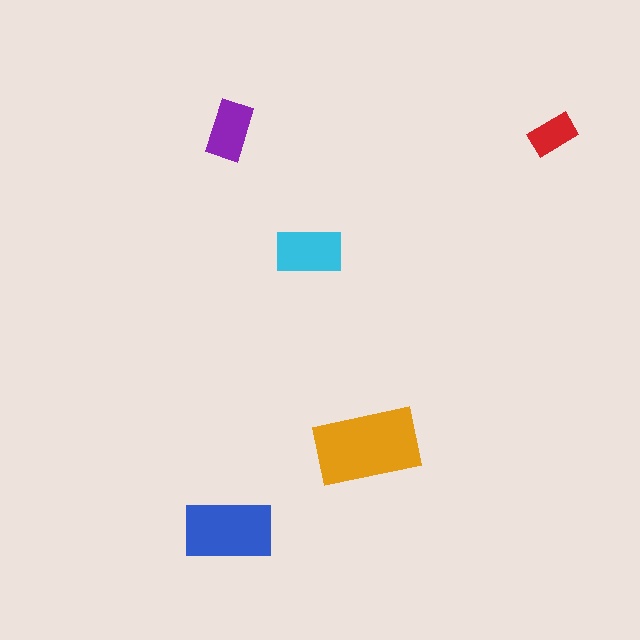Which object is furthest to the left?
The blue rectangle is leftmost.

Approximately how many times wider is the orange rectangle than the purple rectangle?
About 2 times wider.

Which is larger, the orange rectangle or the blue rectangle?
The orange one.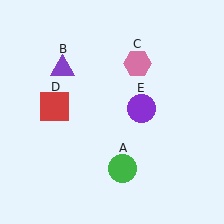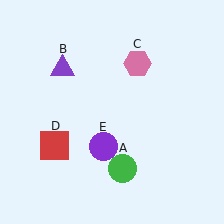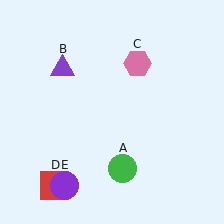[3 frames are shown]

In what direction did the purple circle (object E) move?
The purple circle (object E) moved down and to the left.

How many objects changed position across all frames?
2 objects changed position: red square (object D), purple circle (object E).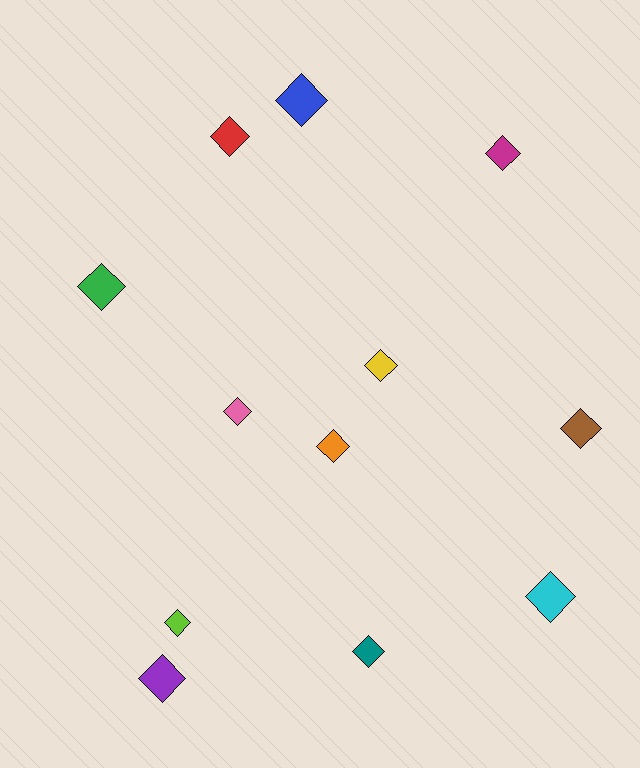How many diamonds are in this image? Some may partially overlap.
There are 12 diamonds.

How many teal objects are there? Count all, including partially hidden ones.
There is 1 teal object.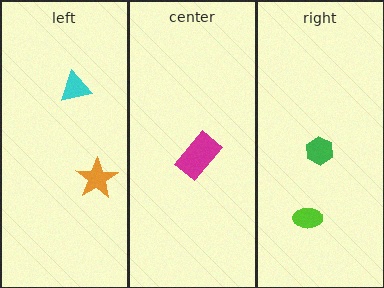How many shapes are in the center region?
1.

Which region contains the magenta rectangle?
The center region.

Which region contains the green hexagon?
The right region.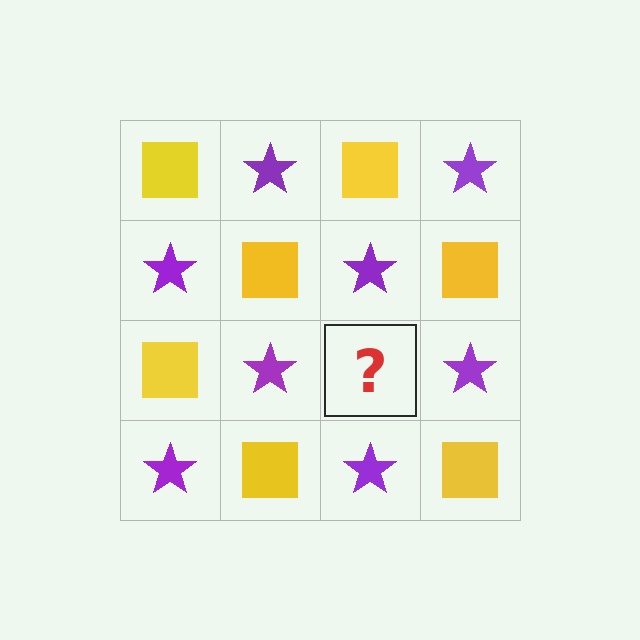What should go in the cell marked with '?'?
The missing cell should contain a yellow square.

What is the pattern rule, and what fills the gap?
The rule is that it alternates yellow square and purple star in a checkerboard pattern. The gap should be filled with a yellow square.